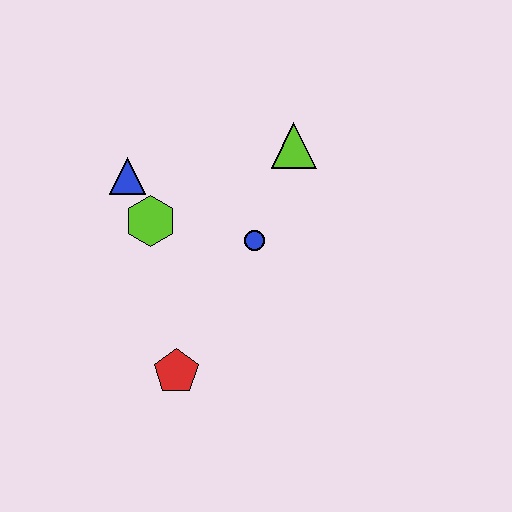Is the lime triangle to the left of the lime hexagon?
No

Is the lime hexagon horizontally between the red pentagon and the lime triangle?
No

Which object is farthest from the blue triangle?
The red pentagon is farthest from the blue triangle.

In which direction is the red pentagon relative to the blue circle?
The red pentagon is below the blue circle.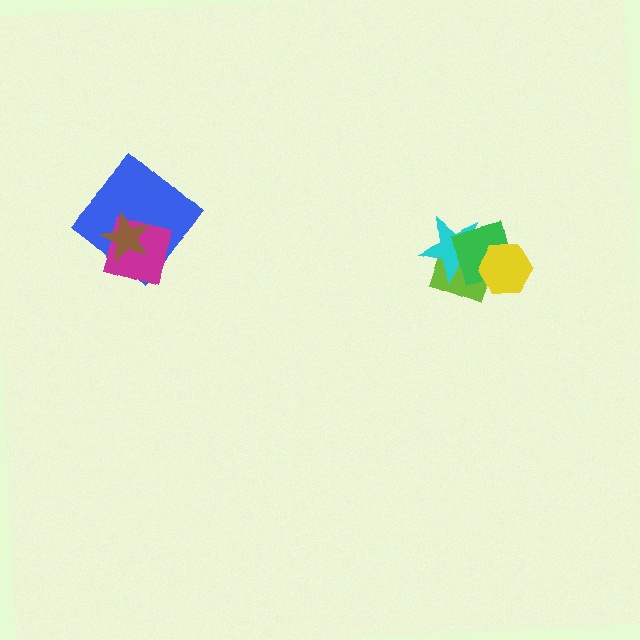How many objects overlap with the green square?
3 objects overlap with the green square.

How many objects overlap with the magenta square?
2 objects overlap with the magenta square.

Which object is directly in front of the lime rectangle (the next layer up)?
The cyan star is directly in front of the lime rectangle.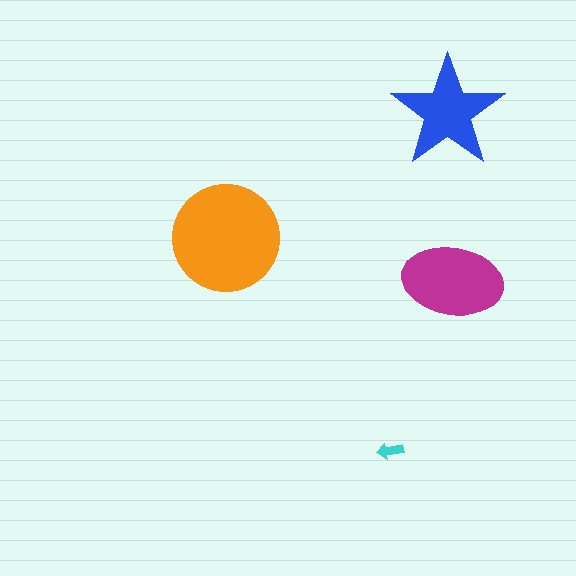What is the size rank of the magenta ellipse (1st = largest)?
2nd.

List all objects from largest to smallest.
The orange circle, the magenta ellipse, the blue star, the cyan arrow.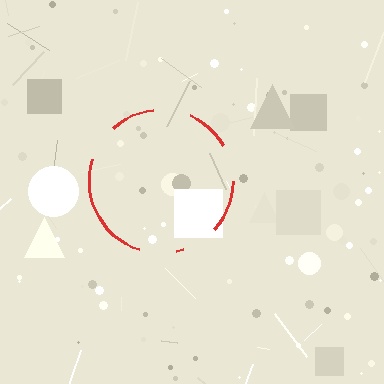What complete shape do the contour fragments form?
The contour fragments form a circle.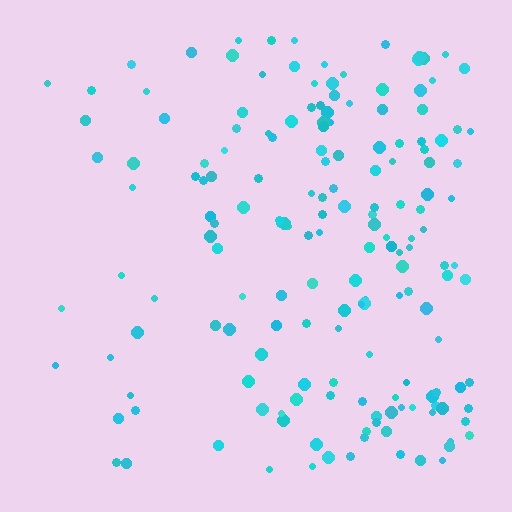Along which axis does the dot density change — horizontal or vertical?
Horizontal.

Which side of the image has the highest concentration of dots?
The right.